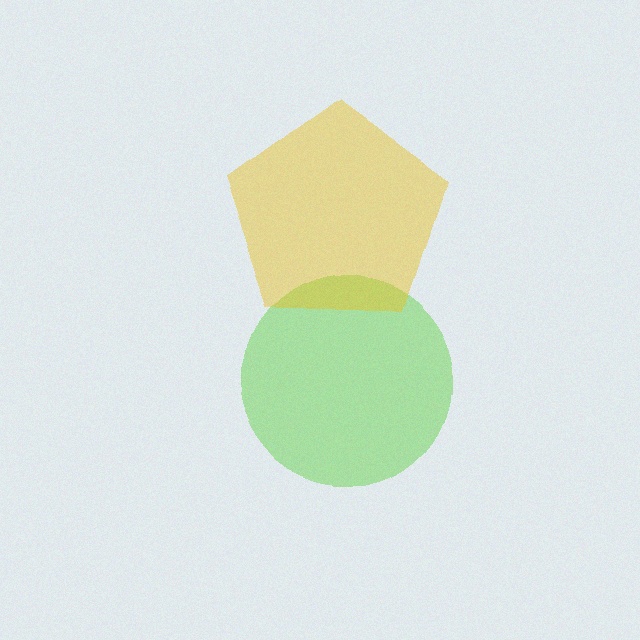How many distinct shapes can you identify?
There are 2 distinct shapes: a lime circle, a yellow pentagon.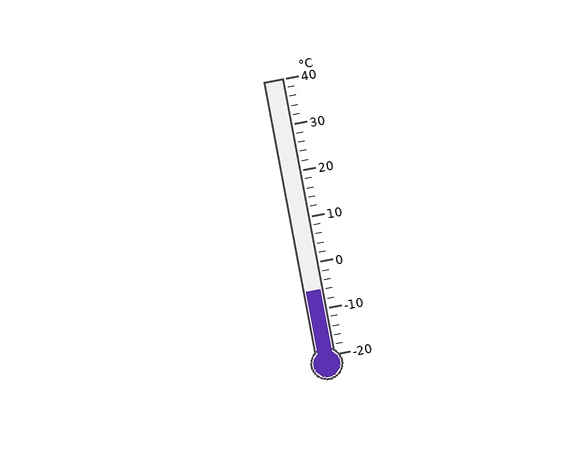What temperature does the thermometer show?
The thermometer shows approximately -6°C.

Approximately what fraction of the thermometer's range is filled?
The thermometer is filled to approximately 25% of its range.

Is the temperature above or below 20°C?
The temperature is below 20°C.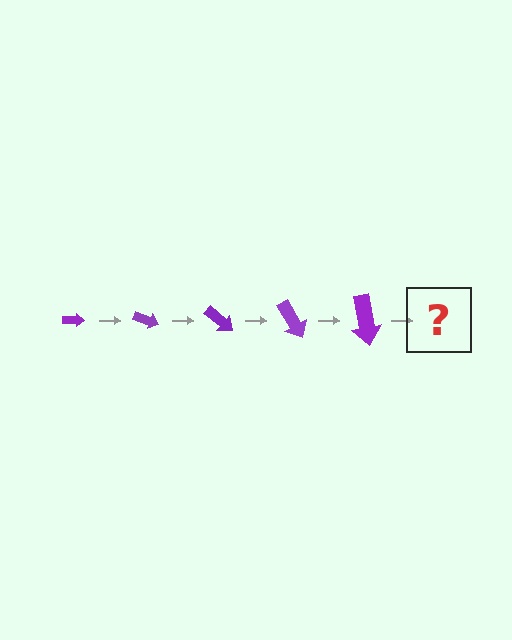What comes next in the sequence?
The next element should be an arrow, larger than the previous one and rotated 100 degrees from the start.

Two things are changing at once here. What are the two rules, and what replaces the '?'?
The two rules are that the arrow grows larger each step and it rotates 20 degrees each step. The '?' should be an arrow, larger than the previous one and rotated 100 degrees from the start.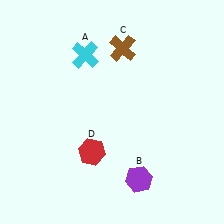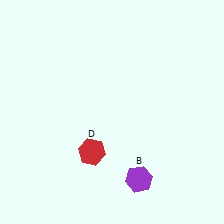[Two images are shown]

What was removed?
The brown cross (C), the cyan cross (A) were removed in Image 2.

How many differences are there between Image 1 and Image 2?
There are 2 differences between the two images.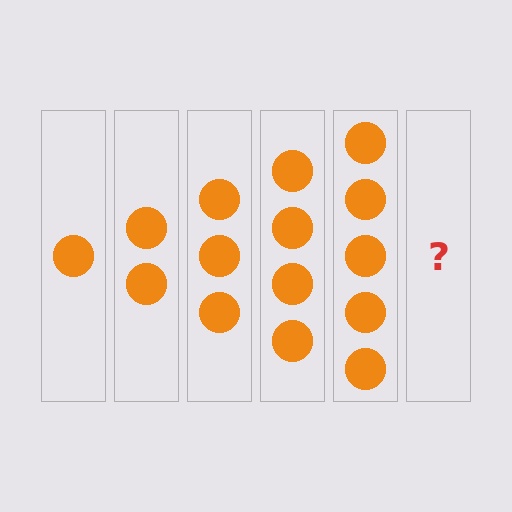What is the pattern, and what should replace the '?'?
The pattern is that each step adds one more circle. The '?' should be 6 circles.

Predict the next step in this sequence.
The next step is 6 circles.